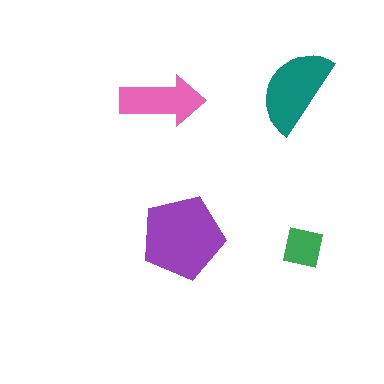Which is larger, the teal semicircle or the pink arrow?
The teal semicircle.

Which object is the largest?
The purple pentagon.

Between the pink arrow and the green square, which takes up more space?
The pink arrow.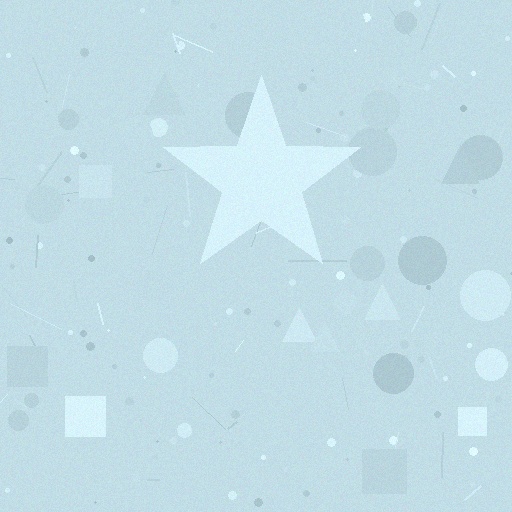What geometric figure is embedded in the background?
A star is embedded in the background.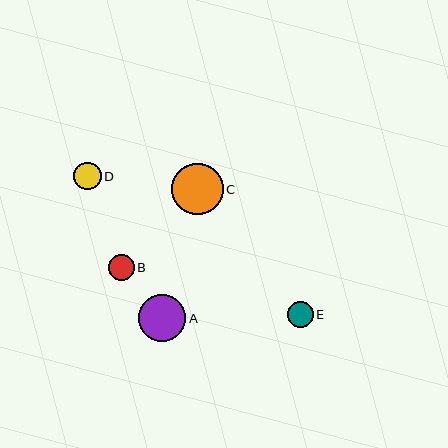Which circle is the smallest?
Circle B is the smallest with a size of approximately 26 pixels.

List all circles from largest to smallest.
From largest to smallest: C, A, D, E, B.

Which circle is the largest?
Circle C is the largest with a size of approximately 51 pixels.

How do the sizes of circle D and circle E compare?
Circle D and circle E are approximately the same size.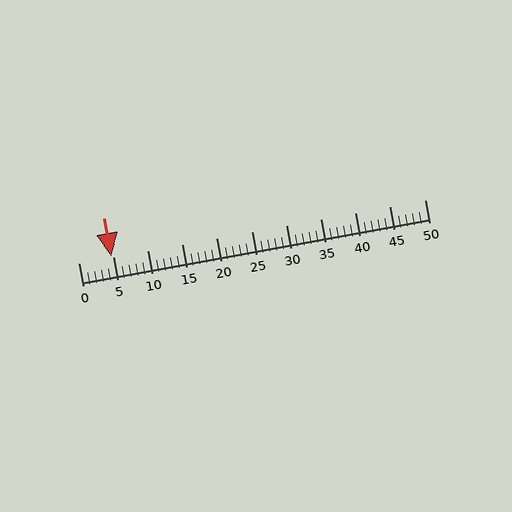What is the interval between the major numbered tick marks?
The major tick marks are spaced 5 units apart.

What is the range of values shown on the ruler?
The ruler shows values from 0 to 50.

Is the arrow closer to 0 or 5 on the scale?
The arrow is closer to 5.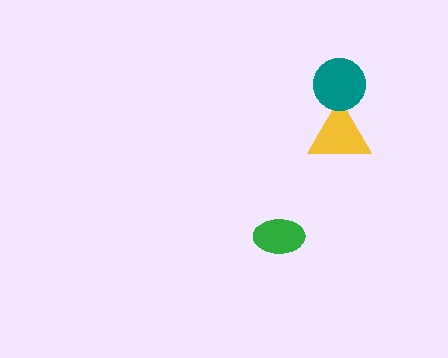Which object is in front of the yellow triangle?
The teal circle is in front of the yellow triangle.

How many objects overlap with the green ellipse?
0 objects overlap with the green ellipse.